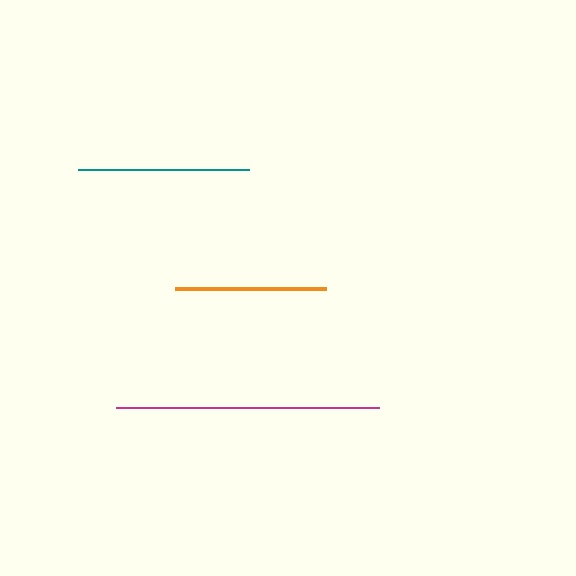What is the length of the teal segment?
The teal segment is approximately 171 pixels long.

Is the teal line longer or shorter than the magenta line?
The magenta line is longer than the teal line.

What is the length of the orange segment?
The orange segment is approximately 151 pixels long.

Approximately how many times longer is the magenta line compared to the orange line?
The magenta line is approximately 1.7 times the length of the orange line.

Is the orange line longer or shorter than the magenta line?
The magenta line is longer than the orange line.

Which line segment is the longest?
The magenta line is the longest at approximately 263 pixels.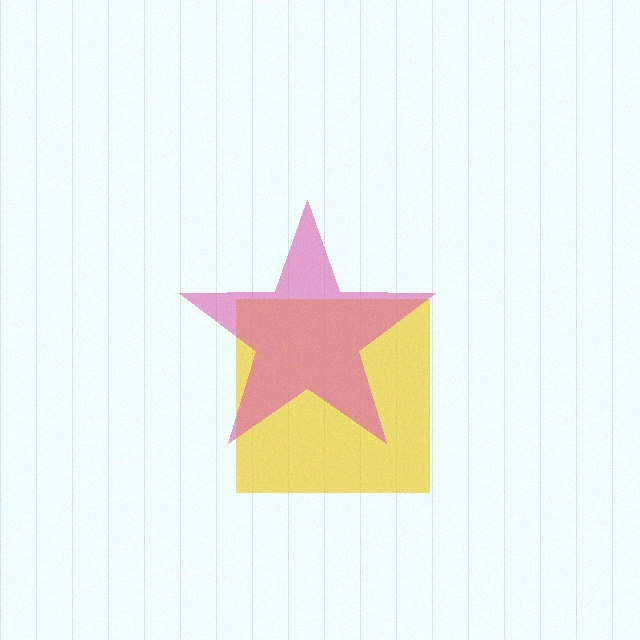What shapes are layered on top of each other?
The layered shapes are: a yellow square, a pink star.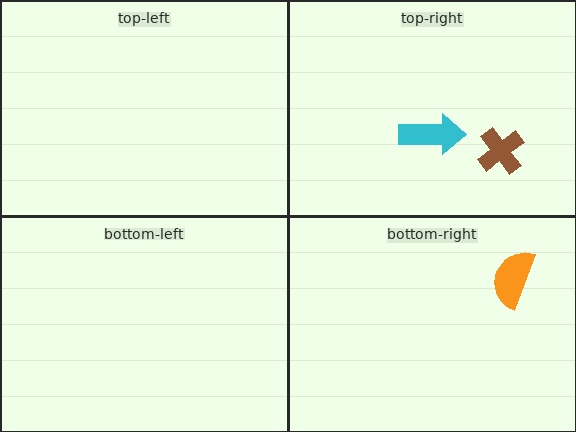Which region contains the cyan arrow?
The top-right region.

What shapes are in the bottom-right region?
The orange semicircle.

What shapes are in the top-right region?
The cyan arrow, the brown cross.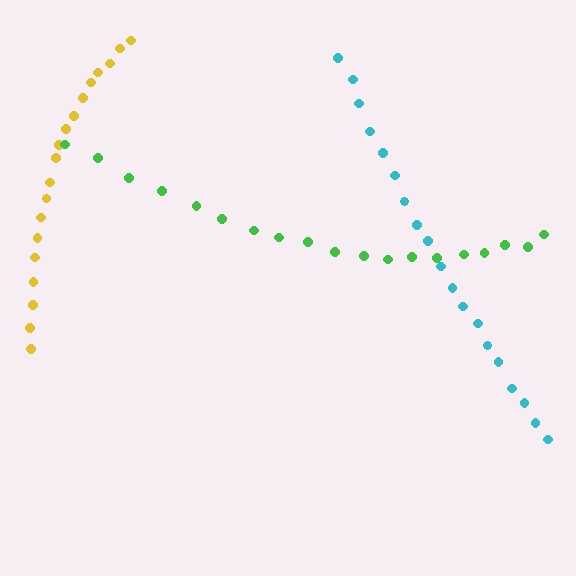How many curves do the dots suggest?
There are 3 distinct paths.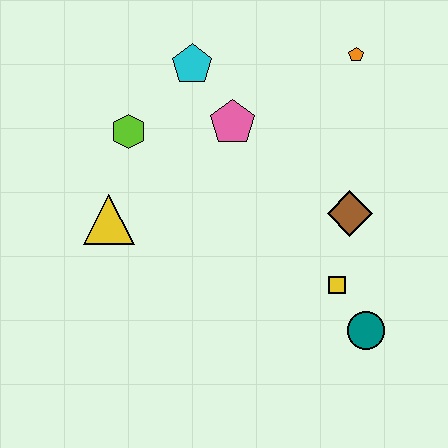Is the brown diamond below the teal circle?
No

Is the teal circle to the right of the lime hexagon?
Yes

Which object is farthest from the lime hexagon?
The teal circle is farthest from the lime hexagon.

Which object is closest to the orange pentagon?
The pink pentagon is closest to the orange pentagon.